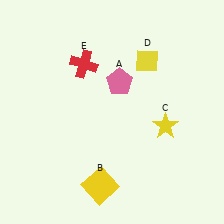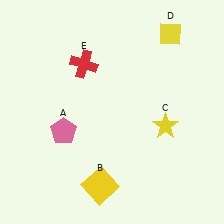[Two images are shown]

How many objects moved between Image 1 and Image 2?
2 objects moved between the two images.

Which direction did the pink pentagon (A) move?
The pink pentagon (A) moved left.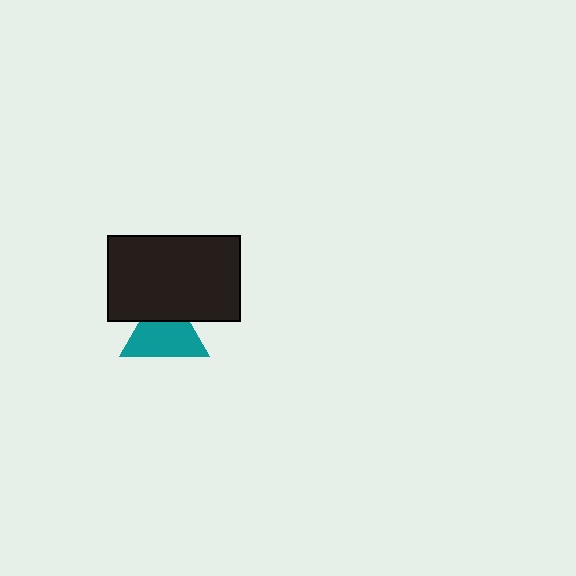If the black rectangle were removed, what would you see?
You would see the complete teal triangle.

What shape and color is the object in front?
The object in front is a black rectangle.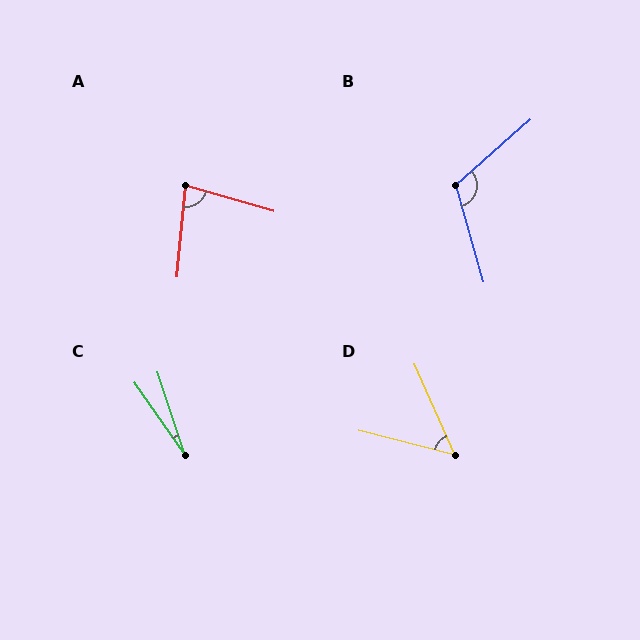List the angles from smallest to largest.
C (16°), D (52°), A (80°), B (116°).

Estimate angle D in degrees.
Approximately 52 degrees.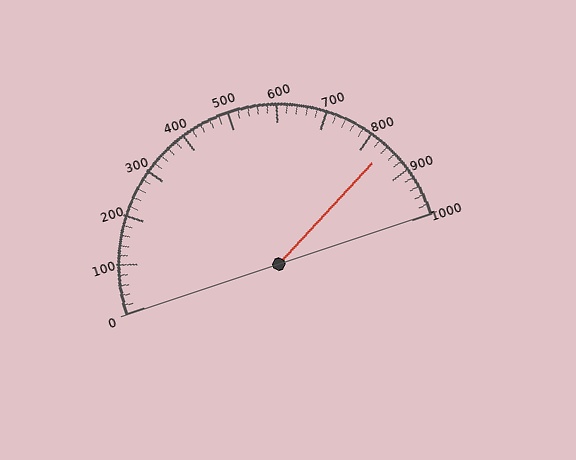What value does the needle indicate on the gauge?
The needle indicates approximately 840.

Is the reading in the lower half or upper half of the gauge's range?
The reading is in the upper half of the range (0 to 1000).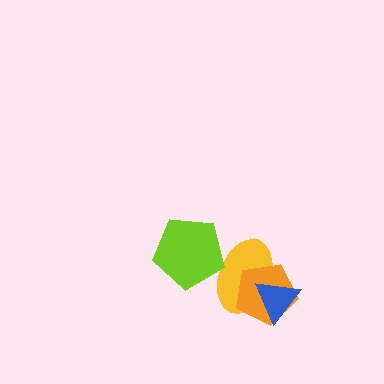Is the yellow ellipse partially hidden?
Yes, it is partially covered by another shape.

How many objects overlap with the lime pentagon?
1 object overlaps with the lime pentagon.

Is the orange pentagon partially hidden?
Yes, it is partially covered by another shape.